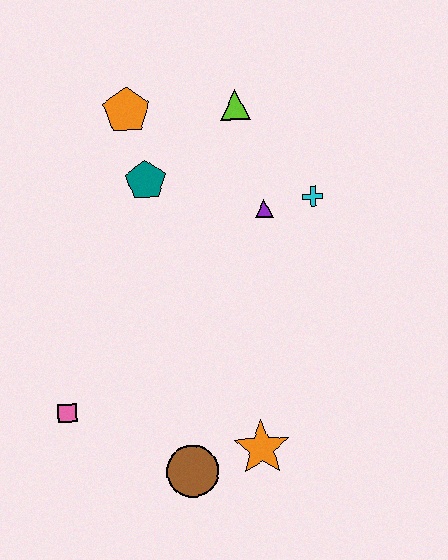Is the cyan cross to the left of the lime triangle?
No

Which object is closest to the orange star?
The brown circle is closest to the orange star.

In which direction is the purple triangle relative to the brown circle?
The purple triangle is above the brown circle.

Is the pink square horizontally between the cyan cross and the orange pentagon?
No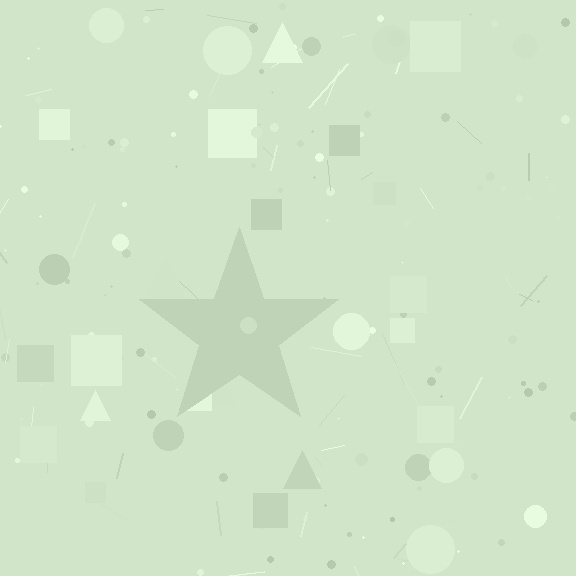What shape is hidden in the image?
A star is hidden in the image.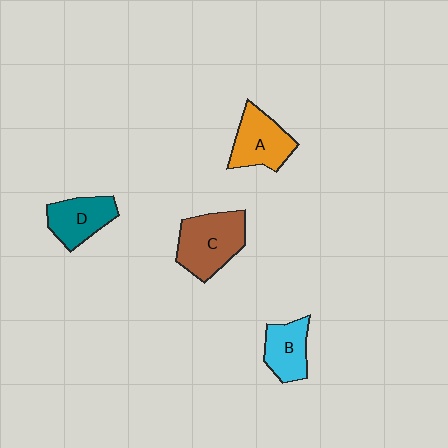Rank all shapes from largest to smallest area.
From largest to smallest: C (brown), A (orange), D (teal), B (cyan).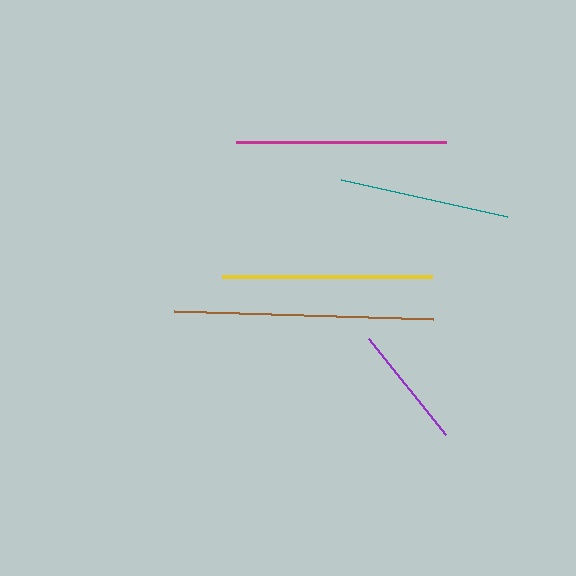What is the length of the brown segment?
The brown segment is approximately 260 pixels long.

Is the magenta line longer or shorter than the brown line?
The brown line is longer than the magenta line.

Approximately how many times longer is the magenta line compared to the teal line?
The magenta line is approximately 1.2 times the length of the teal line.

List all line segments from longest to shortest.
From longest to shortest: brown, yellow, magenta, teal, purple.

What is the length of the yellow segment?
The yellow segment is approximately 211 pixels long.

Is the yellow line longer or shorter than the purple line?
The yellow line is longer than the purple line.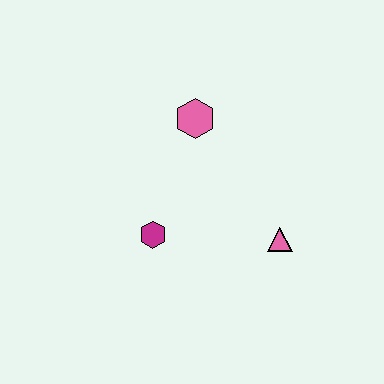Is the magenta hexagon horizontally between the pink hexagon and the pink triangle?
No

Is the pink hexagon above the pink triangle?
Yes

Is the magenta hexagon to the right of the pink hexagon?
No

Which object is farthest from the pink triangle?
The pink hexagon is farthest from the pink triangle.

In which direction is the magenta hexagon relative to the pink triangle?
The magenta hexagon is to the left of the pink triangle.